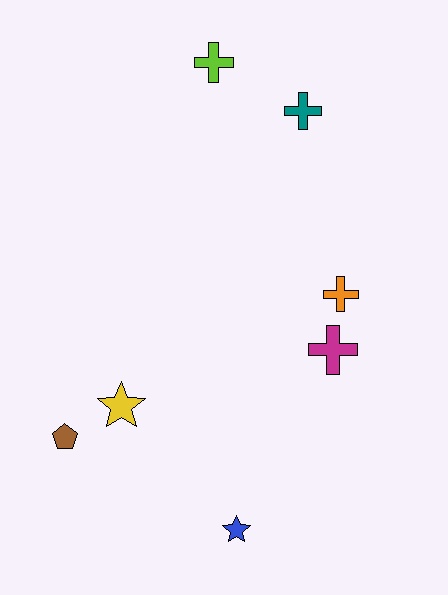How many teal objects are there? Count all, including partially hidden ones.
There is 1 teal object.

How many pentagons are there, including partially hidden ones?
There is 1 pentagon.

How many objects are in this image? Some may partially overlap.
There are 7 objects.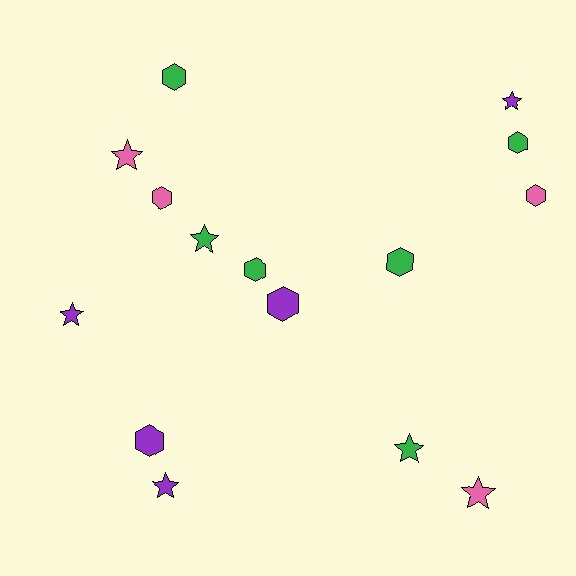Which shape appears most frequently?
Hexagon, with 8 objects.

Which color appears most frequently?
Green, with 6 objects.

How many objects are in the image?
There are 15 objects.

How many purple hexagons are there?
There are 2 purple hexagons.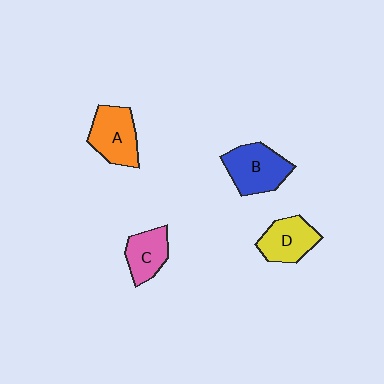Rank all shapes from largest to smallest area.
From largest to smallest: B (blue), A (orange), D (yellow), C (pink).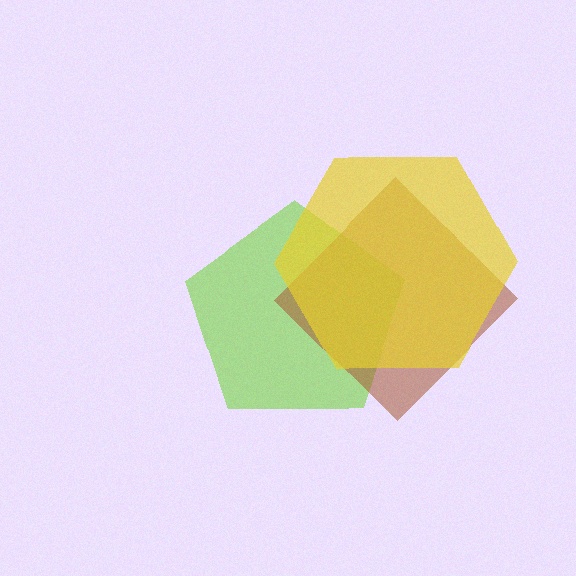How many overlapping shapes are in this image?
There are 3 overlapping shapes in the image.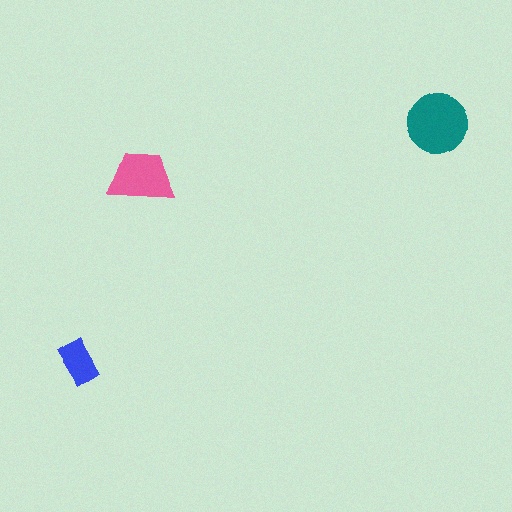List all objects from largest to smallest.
The teal circle, the pink trapezoid, the blue rectangle.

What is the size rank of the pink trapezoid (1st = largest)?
2nd.